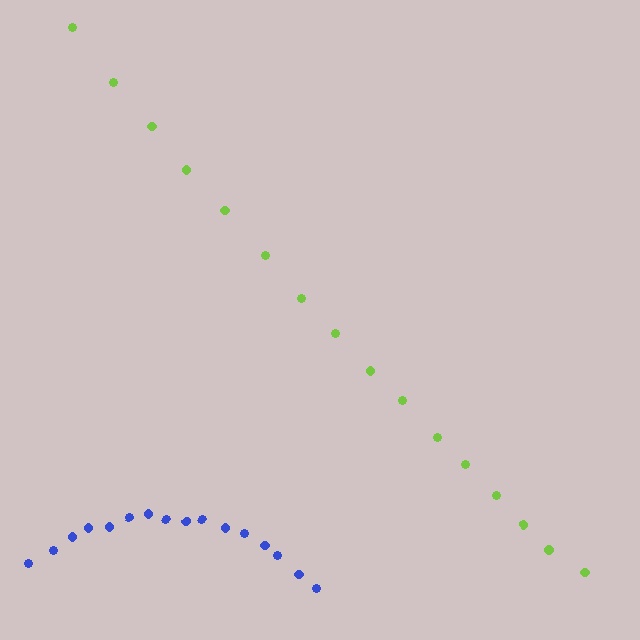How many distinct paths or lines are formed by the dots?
There are 2 distinct paths.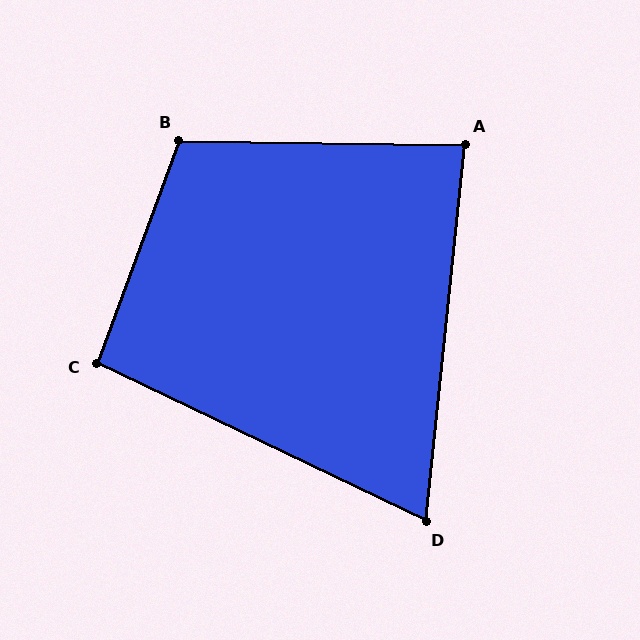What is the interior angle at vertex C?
Approximately 95 degrees (obtuse).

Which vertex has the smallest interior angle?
D, at approximately 70 degrees.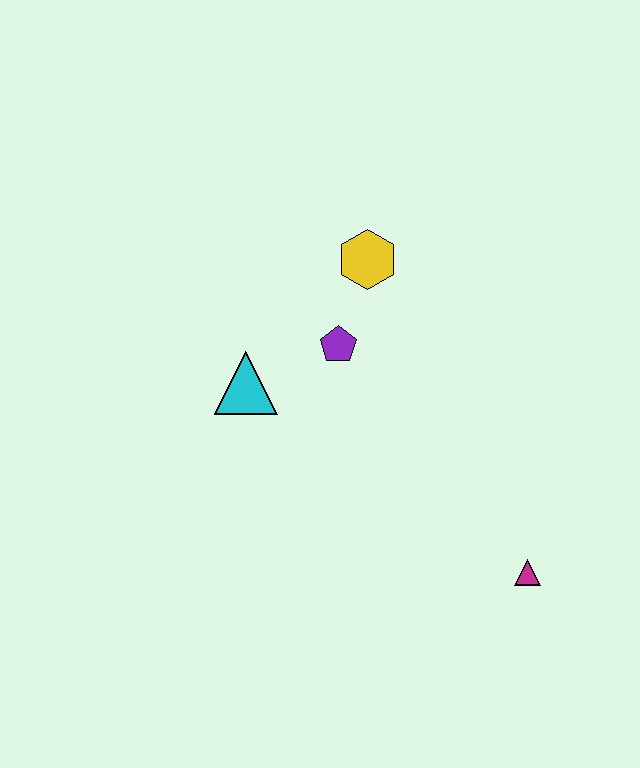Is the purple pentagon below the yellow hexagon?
Yes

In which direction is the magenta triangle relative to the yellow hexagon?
The magenta triangle is below the yellow hexagon.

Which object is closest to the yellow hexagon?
The purple pentagon is closest to the yellow hexagon.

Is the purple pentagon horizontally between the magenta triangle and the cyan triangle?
Yes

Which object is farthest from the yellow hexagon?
The magenta triangle is farthest from the yellow hexagon.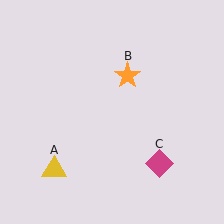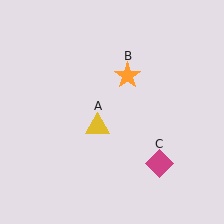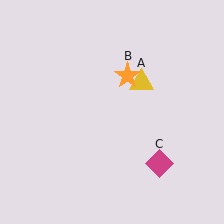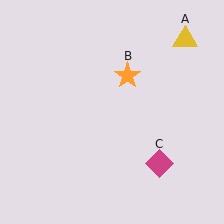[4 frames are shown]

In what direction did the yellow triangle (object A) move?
The yellow triangle (object A) moved up and to the right.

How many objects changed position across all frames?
1 object changed position: yellow triangle (object A).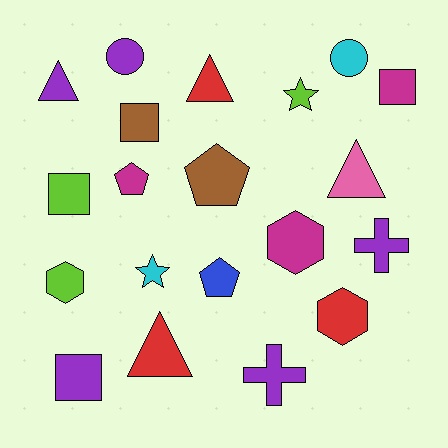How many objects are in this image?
There are 20 objects.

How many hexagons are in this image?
There are 3 hexagons.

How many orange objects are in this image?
There are no orange objects.